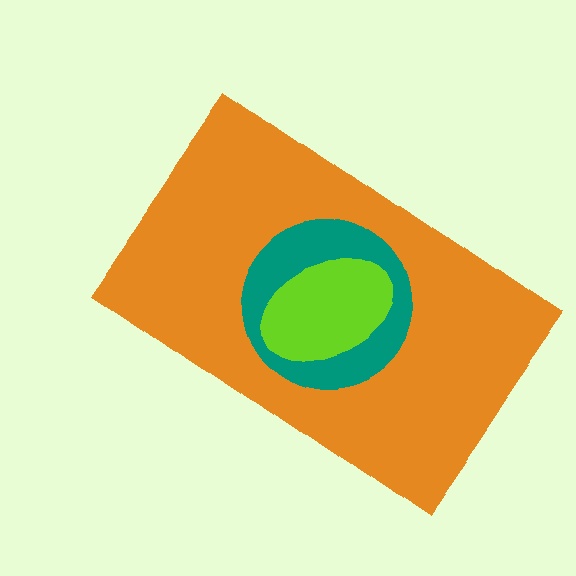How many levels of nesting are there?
3.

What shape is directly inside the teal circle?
The lime ellipse.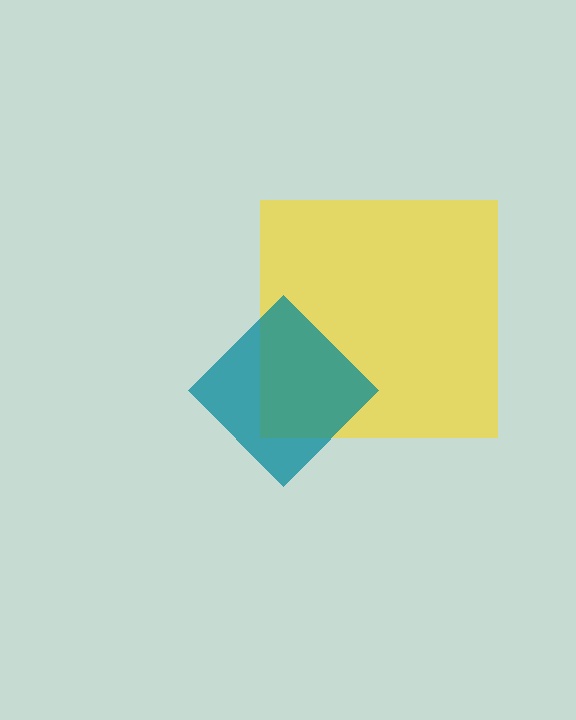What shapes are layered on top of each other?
The layered shapes are: a yellow square, a teal diamond.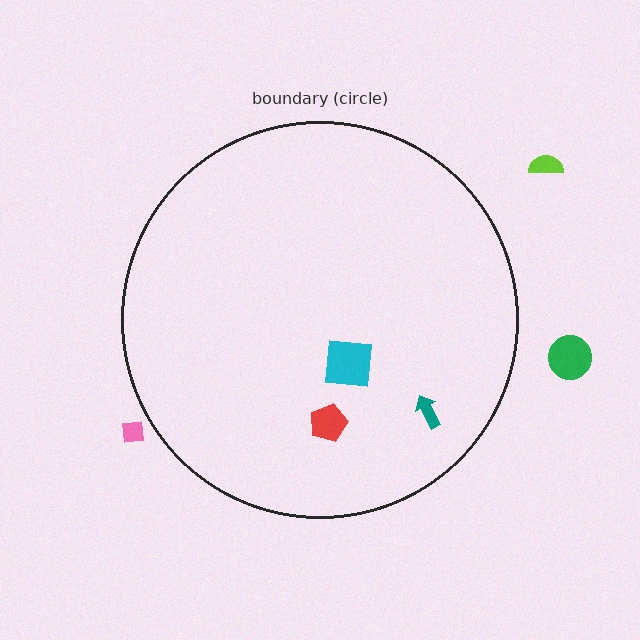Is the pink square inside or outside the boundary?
Outside.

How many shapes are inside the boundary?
3 inside, 3 outside.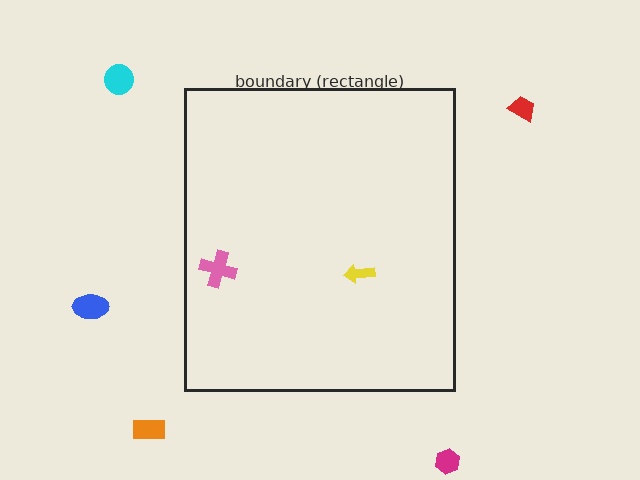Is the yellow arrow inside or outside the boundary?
Inside.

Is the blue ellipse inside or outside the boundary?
Outside.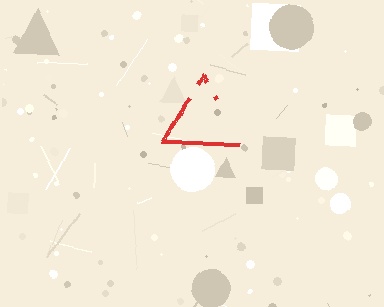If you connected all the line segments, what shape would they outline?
They would outline a triangle.